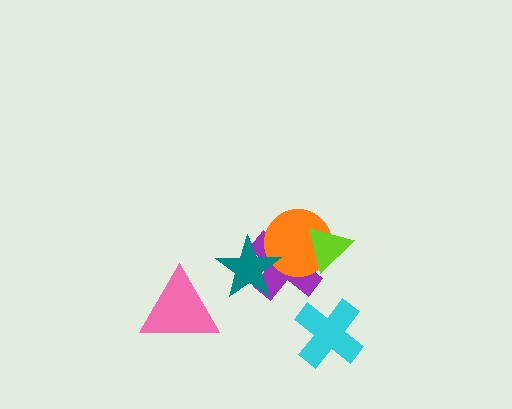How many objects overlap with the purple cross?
3 objects overlap with the purple cross.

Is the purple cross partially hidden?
Yes, it is partially covered by another shape.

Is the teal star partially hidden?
No, no other shape covers it.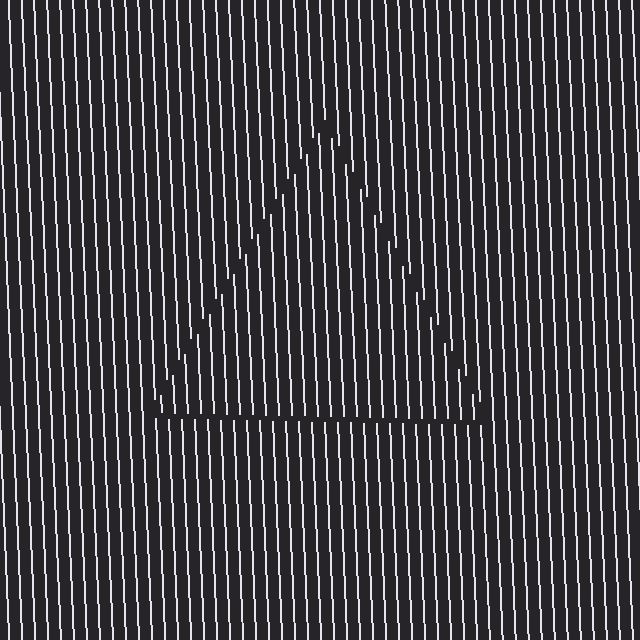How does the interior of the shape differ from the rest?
The interior of the shape contains the same grating, shifted by half a period — the contour is defined by the phase discontinuity where line-ends from the inner and outer gratings abut.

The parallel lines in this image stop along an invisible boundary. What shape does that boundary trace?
An illusory triangle. The interior of the shape contains the same grating, shifted by half a period — the contour is defined by the phase discontinuity where line-ends from the inner and outer gratings abut.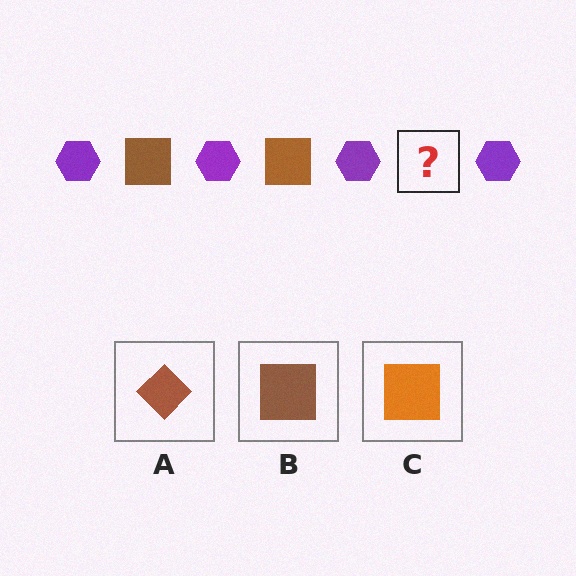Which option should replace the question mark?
Option B.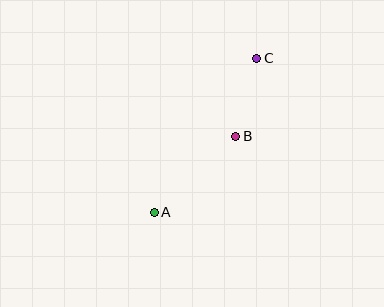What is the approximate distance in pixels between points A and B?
The distance between A and B is approximately 111 pixels.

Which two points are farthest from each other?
Points A and C are farthest from each other.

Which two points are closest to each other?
Points B and C are closest to each other.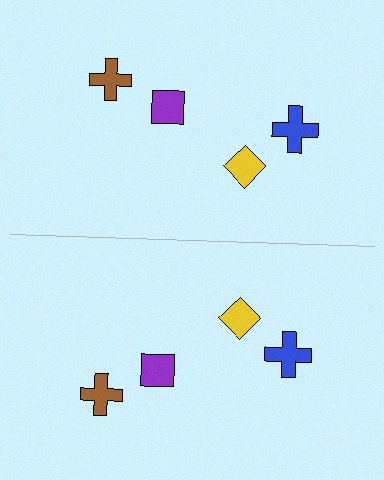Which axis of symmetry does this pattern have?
The pattern has a horizontal axis of symmetry running through the center of the image.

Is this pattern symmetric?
Yes, this pattern has bilateral (reflection) symmetry.